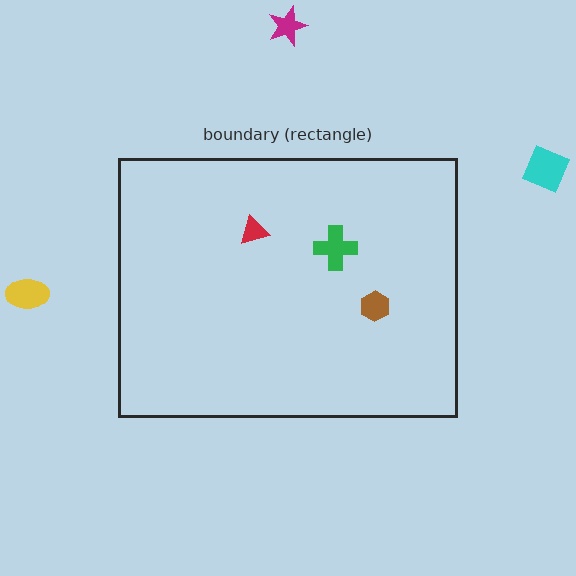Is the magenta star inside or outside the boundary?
Outside.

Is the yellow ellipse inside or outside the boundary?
Outside.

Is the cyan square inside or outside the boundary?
Outside.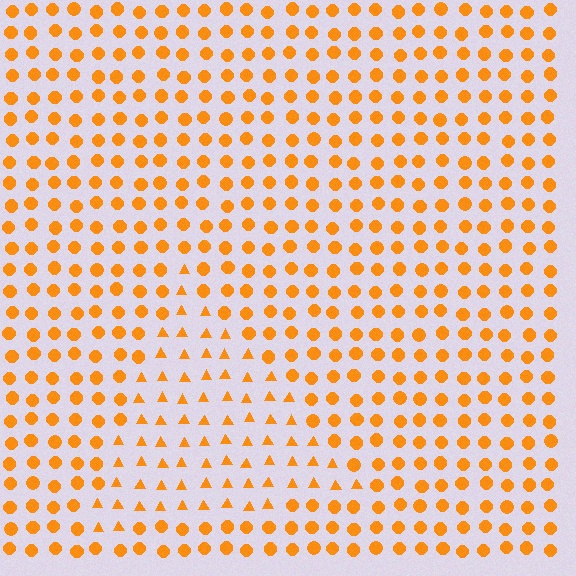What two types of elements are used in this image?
The image uses triangles inside the triangle region and circles outside it.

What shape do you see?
I see a triangle.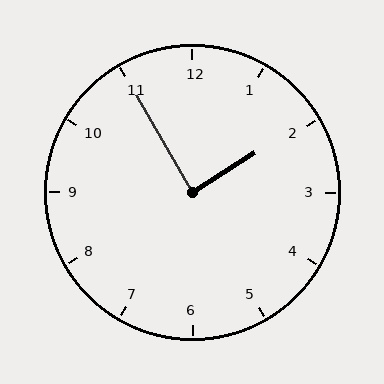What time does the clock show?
1:55.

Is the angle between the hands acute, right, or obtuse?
It is right.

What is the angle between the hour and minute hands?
Approximately 88 degrees.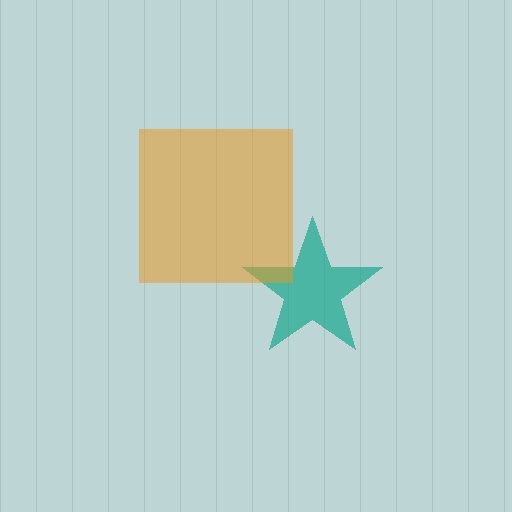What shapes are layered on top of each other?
The layered shapes are: a teal star, an orange square.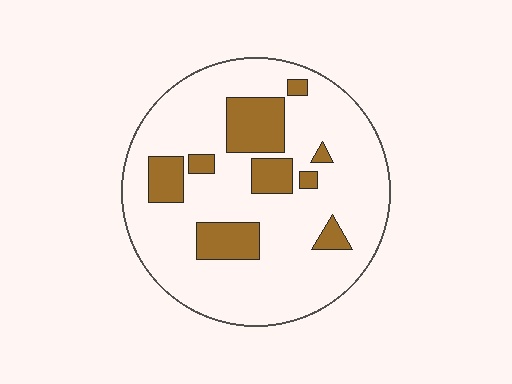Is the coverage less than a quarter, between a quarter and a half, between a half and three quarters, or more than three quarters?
Less than a quarter.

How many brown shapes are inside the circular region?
9.